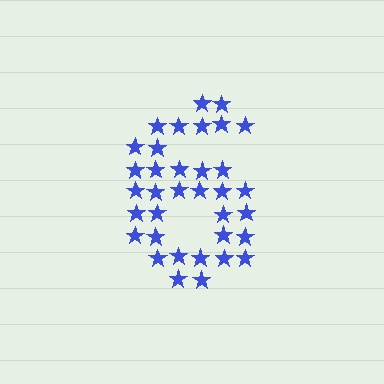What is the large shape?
The large shape is the digit 6.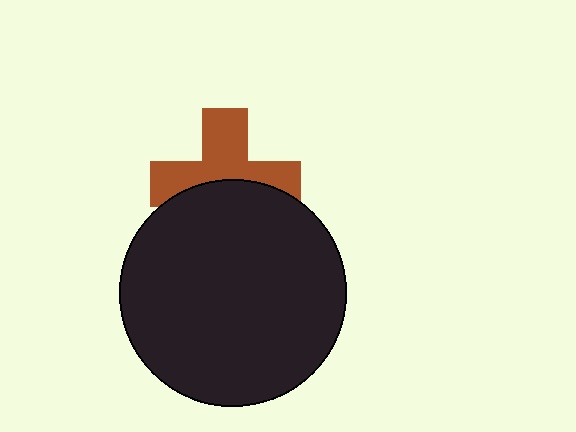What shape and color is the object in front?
The object in front is a black circle.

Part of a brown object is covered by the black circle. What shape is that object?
It is a cross.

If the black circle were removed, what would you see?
You would see the complete brown cross.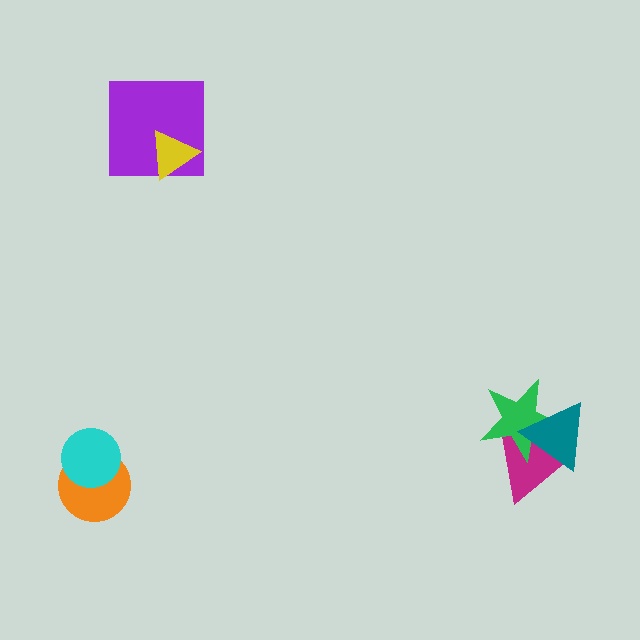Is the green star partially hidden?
Yes, it is partially covered by another shape.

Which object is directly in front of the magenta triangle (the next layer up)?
The green star is directly in front of the magenta triangle.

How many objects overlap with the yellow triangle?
1 object overlaps with the yellow triangle.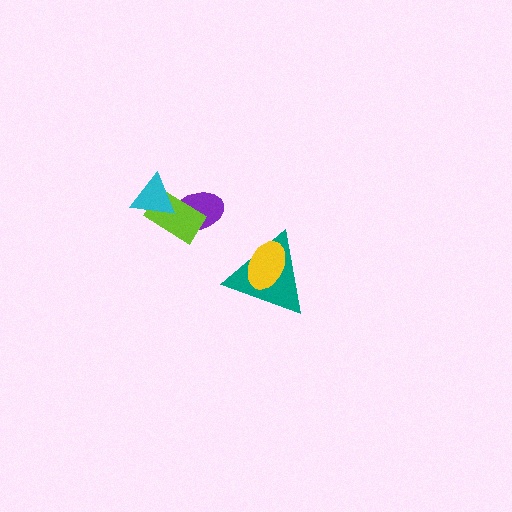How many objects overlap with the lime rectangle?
2 objects overlap with the lime rectangle.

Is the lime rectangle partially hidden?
Yes, it is partially covered by another shape.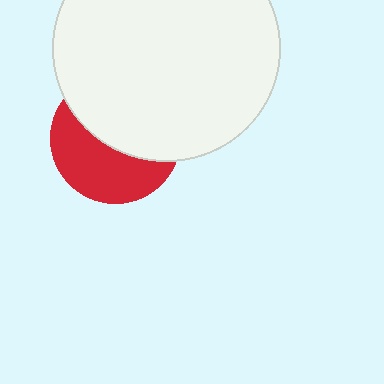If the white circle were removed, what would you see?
You would see the complete red circle.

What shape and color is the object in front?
The object in front is a white circle.